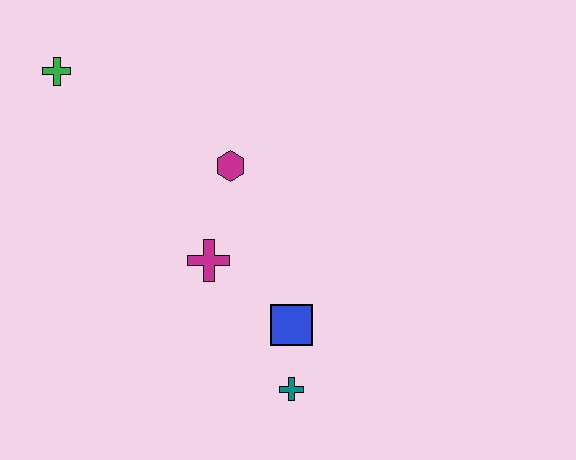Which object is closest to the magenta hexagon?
The magenta cross is closest to the magenta hexagon.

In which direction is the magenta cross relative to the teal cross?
The magenta cross is above the teal cross.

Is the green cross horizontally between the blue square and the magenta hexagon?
No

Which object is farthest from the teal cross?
The green cross is farthest from the teal cross.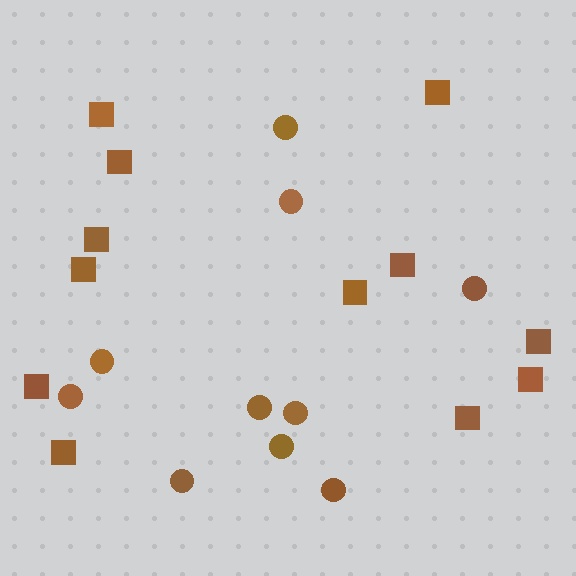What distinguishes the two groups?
There are 2 groups: one group of circles (10) and one group of squares (12).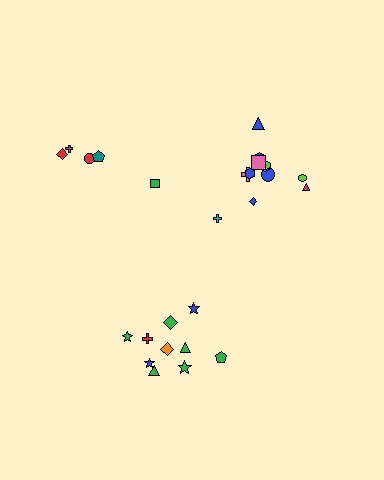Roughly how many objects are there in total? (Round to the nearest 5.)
Roughly 25 objects in total.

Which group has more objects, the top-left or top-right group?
The top-right group.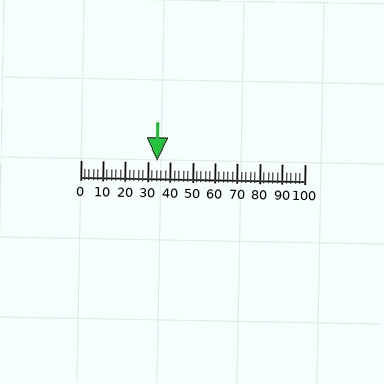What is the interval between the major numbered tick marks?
The major tick marks are spaced 10 units apart.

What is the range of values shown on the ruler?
The ruler shows values from 0 to 100.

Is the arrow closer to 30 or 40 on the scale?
The arrow is closer to 30.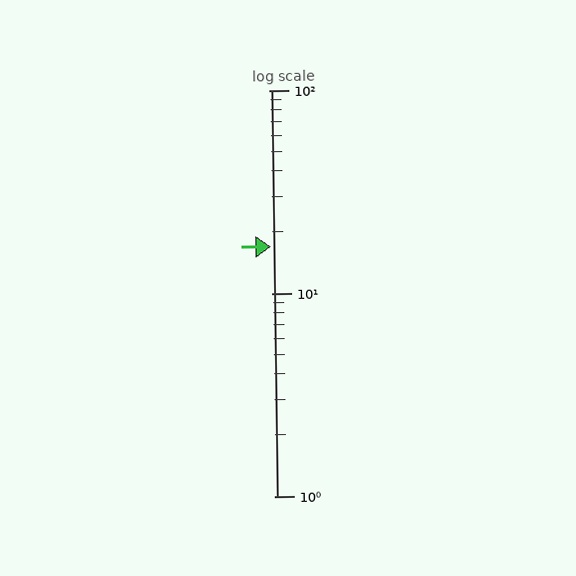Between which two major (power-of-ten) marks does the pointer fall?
The pointer is between 10 and 100.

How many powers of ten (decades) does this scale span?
The scale spans 2 decades, from 1 to 100.